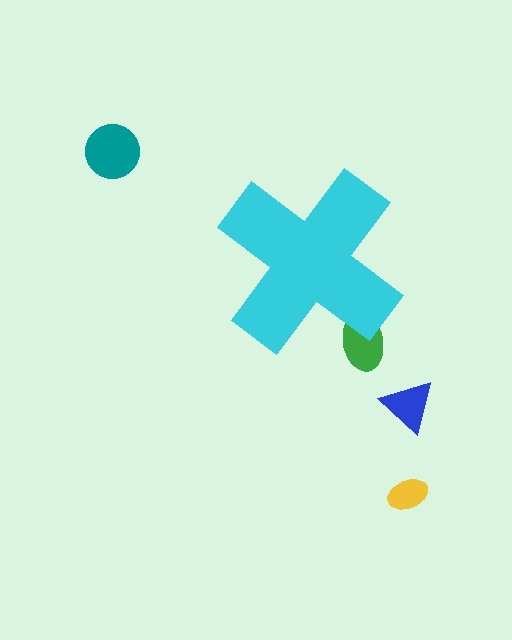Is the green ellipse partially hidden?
Yes, the green ellipse is partially hidden behind the cyan cross.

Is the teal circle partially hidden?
No, the teal circle is fully visible.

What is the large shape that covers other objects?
A cyan cross.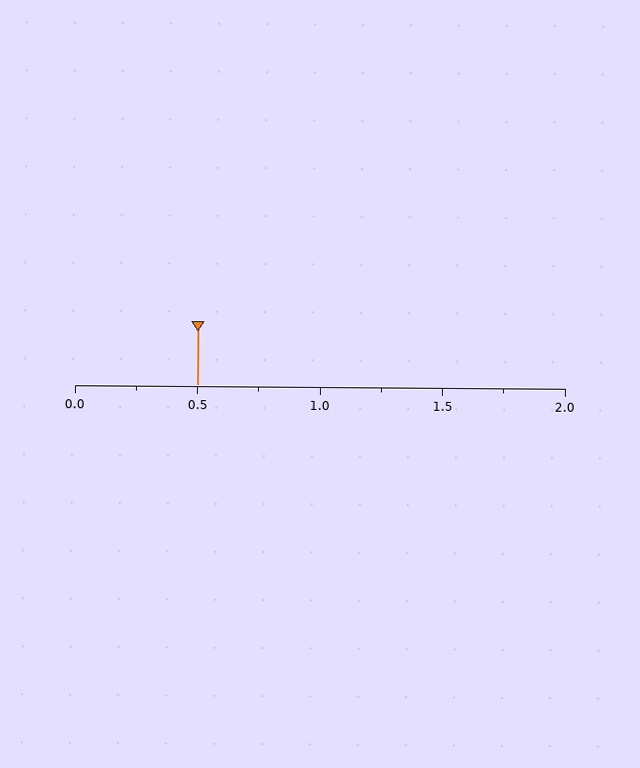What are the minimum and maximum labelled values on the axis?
The axis runs from 0.0 to 2.0.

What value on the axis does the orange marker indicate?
The marker indicates approximately 0.5.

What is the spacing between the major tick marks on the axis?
The major ticks are spaced 0.5 apart.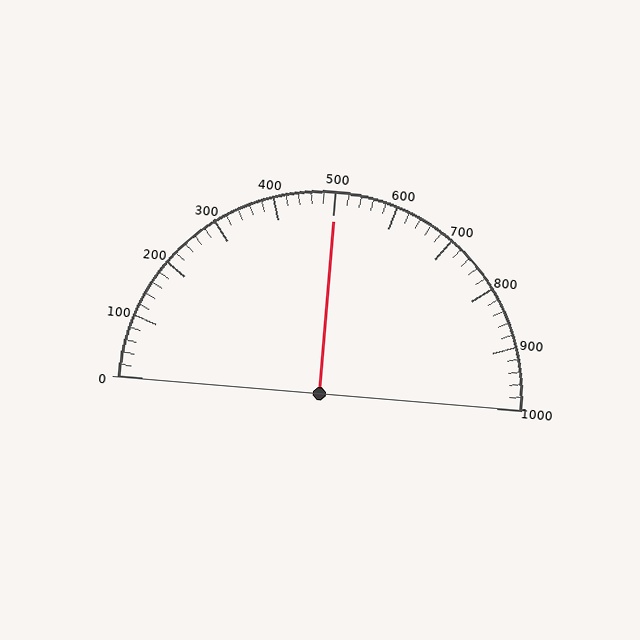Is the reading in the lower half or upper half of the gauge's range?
The reading is in the upper half of the range (0 to 1000).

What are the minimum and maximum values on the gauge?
The gauge ranges from 0 to 1000.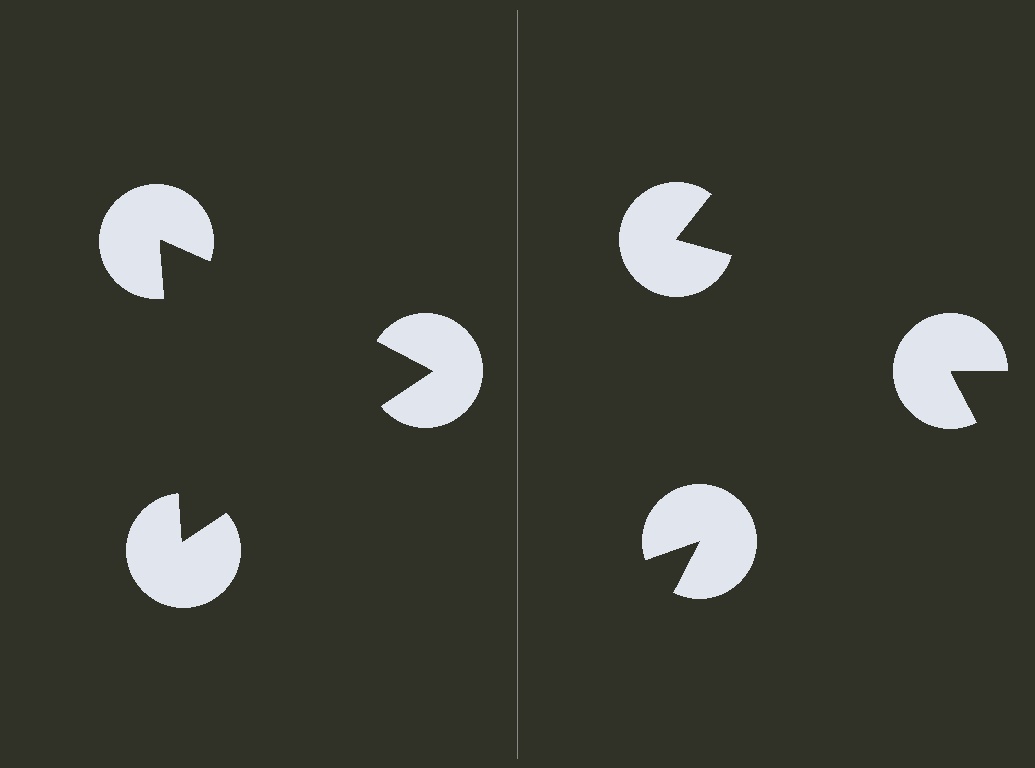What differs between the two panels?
The pac-man discs are positioned identically on both sides; only the wedge orientations differ. On the left they align to a triangle; on the right they are misaligned.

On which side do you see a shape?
An illusory triangle appears on the left side. On the right side the wedge cuts are rotated, so no coherent shape forms.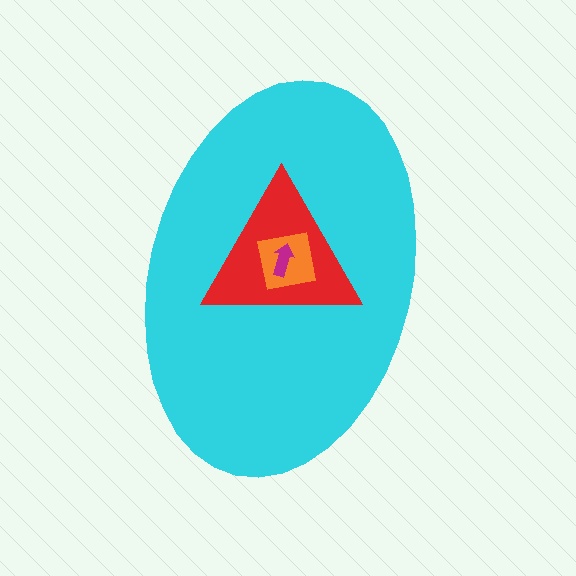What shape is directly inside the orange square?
The magenta arrow.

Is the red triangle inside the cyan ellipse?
Yes.